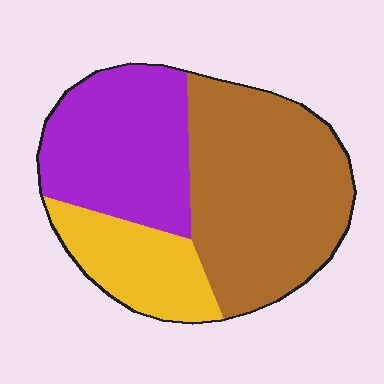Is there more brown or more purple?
Brown.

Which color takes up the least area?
Yellow, at roughly 20%.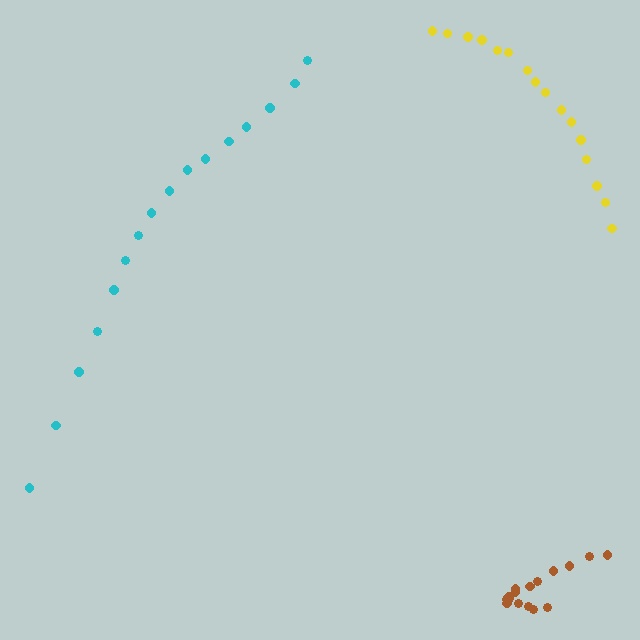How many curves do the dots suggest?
There are 3 distinct paths.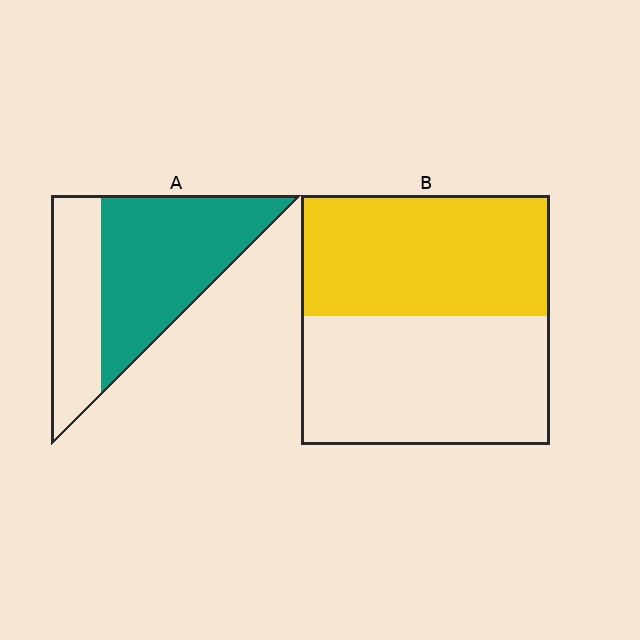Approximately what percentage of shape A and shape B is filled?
A is approximately 65% and B is approximately 50%.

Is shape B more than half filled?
Roughly half.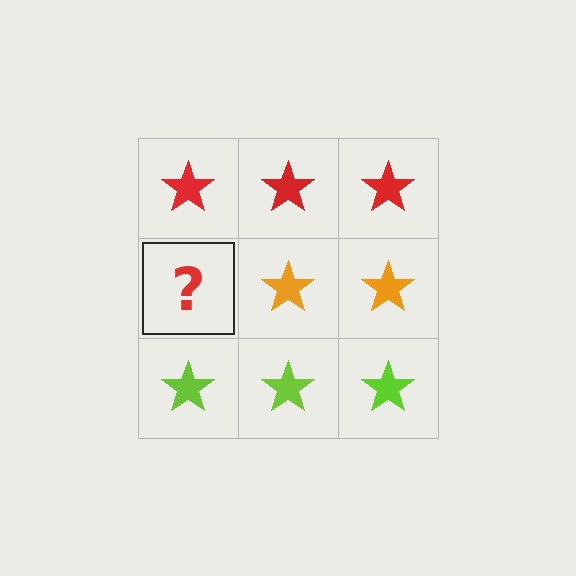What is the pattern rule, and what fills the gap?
The rule is that each row has a consistent color. The gap should be filled with an orange star.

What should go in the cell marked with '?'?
The missing cell should contain an orange star.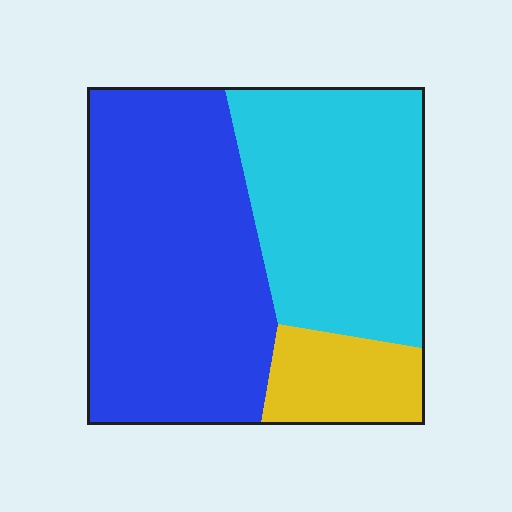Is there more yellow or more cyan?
Cyan.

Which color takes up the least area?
Yellow, at roughly 10%.